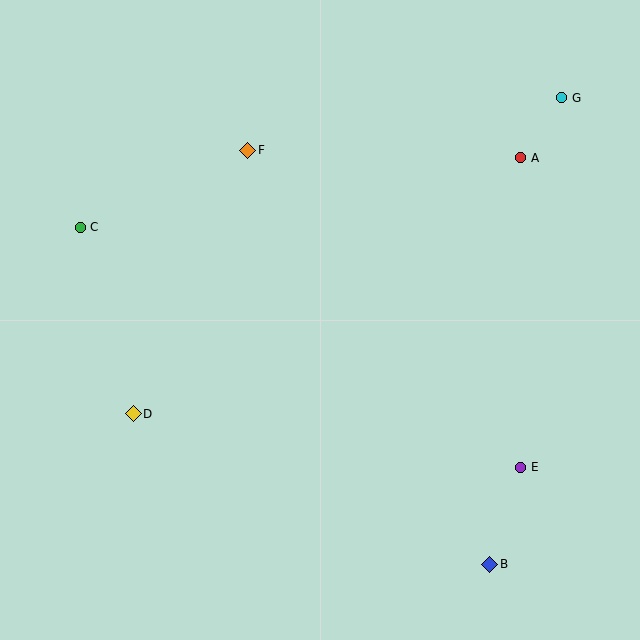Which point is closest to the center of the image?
Point F at (248, 150) is closest to the center.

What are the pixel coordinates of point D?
Point D is at (133, 414).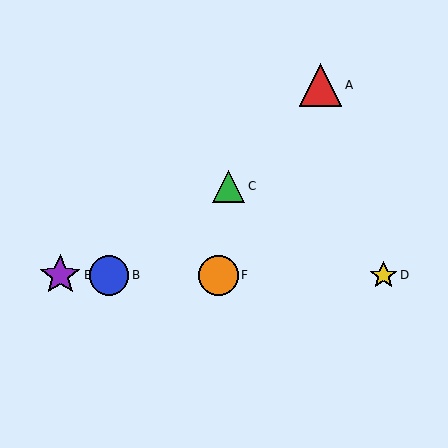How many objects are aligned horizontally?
4 objects (B, D, E, F) are aligned horizontally.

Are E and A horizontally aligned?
No, E is at y≈275 and A is at y≈85.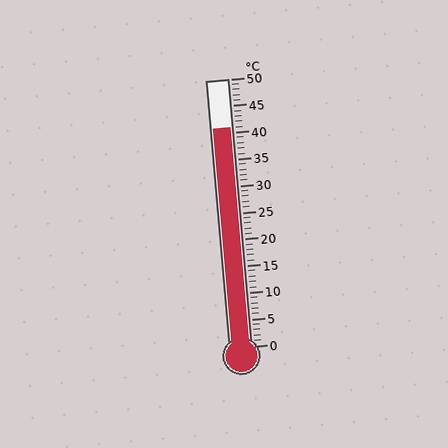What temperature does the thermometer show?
The thermometer shows approximately 41°C.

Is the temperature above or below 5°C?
The temperature is above 5°C.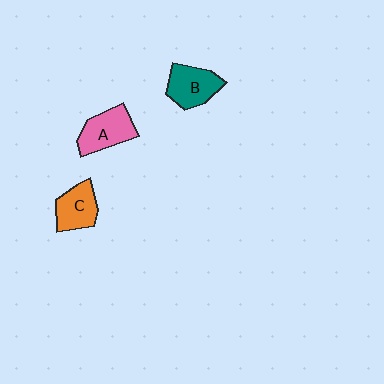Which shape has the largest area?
Shape A (pink).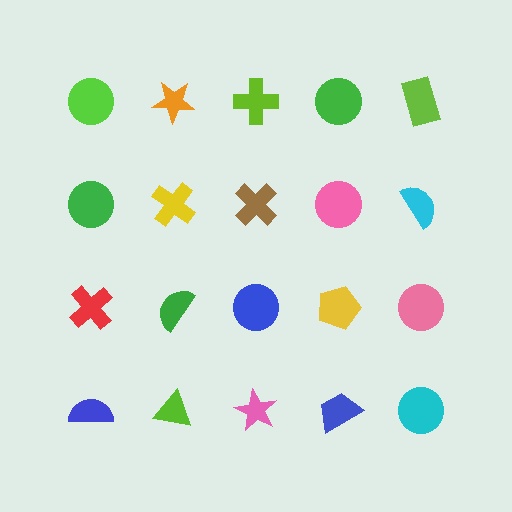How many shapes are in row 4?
5 shapes.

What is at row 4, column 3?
A pink star.